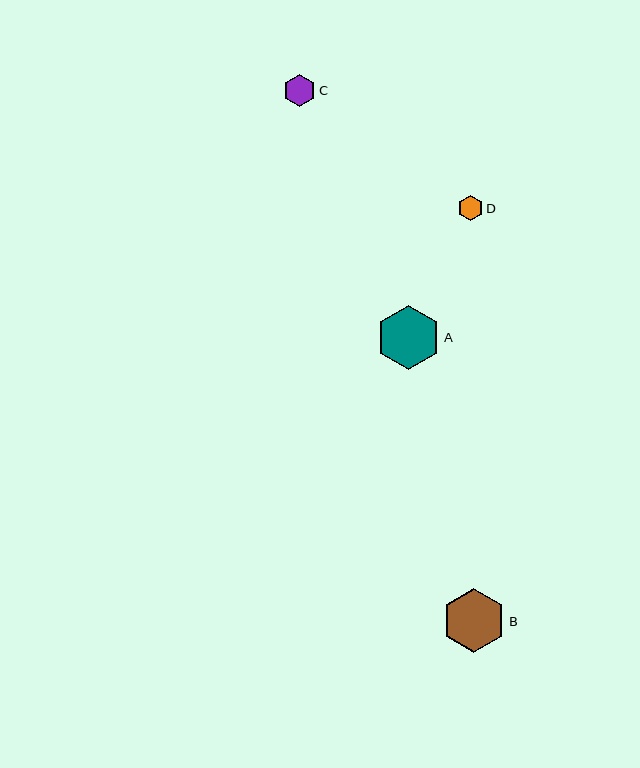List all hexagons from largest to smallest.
From largest to smallest: B, A, C, D.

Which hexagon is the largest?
Hexagon B is the largest with a size of approximately 64 pixels.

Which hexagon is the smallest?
Hexagon D is the smallest with a size of approximately 25 pixels.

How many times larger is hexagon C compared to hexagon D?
Hexagon C is approximately 1.3 times the size of hexagon D.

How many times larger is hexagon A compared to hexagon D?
Hexagon A is approximately 2.6 times the size of hexagon D.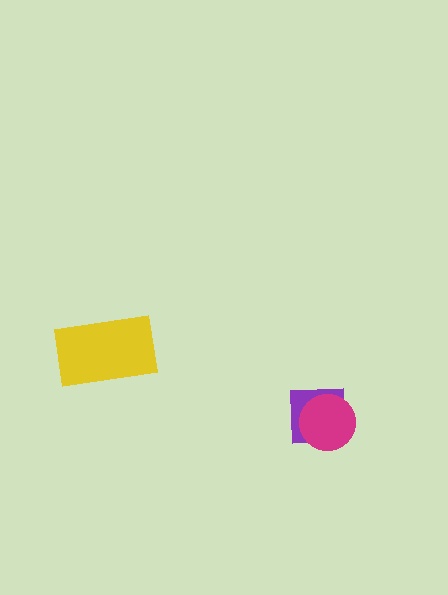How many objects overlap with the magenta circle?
1 object overlaps with the magenta circle.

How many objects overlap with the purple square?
1 object overlaps with the purple square.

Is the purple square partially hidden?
Yes, it is partially covered by another shape.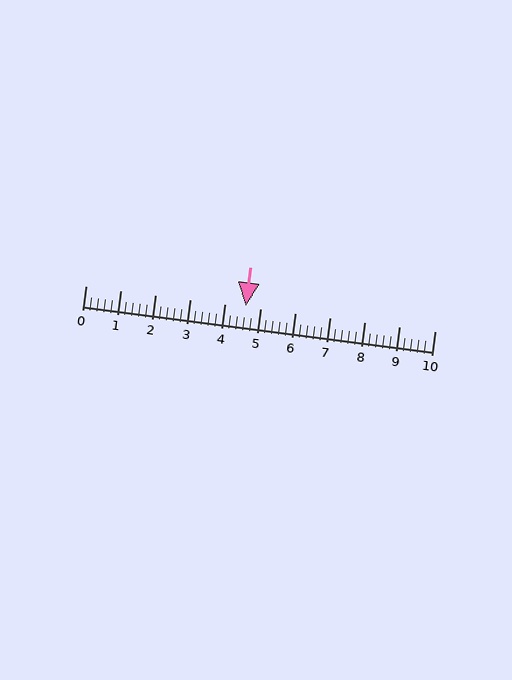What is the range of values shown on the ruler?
The ruler shows values from 0 to 10.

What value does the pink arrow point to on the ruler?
The pink arrow points to approximately 4.6.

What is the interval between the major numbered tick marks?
The major tick marks are spaced 1 units apart.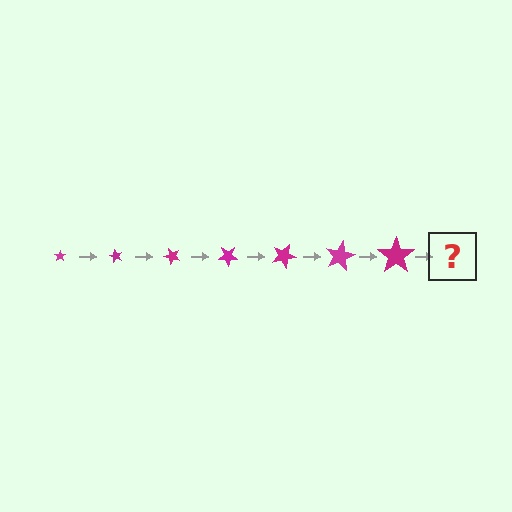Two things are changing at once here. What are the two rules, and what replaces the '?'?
The two rules are that the star grows larger each step and it rotates 60 degrees each step. The '?' should be a star, larger than the previous one and rotated 420 degrees from the start.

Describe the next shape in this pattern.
It should be a star, larger than the previous one and rotated 420 degrees from the start.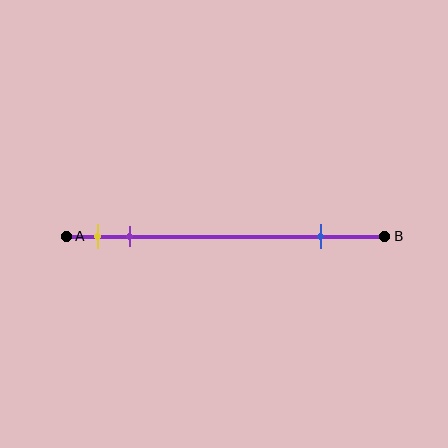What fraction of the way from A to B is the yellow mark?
The yellow mark is approximately 10% (0.1) of the way from A to B.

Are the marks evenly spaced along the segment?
No, the marks are not evenly spaced.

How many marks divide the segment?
There are 3 marks dividing the segment.